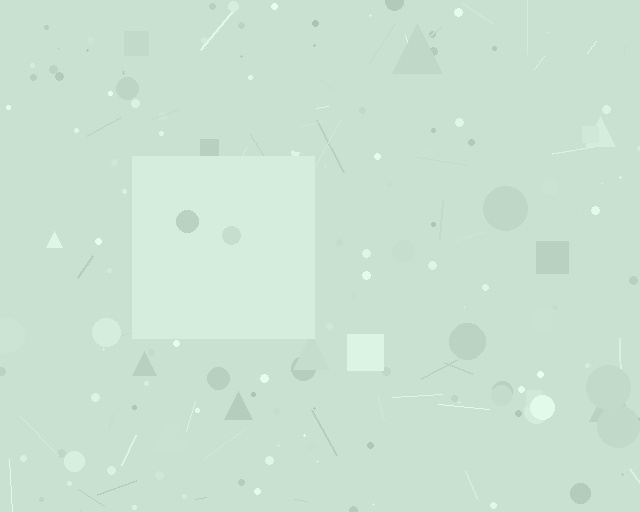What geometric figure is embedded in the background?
A square is embedded in the background.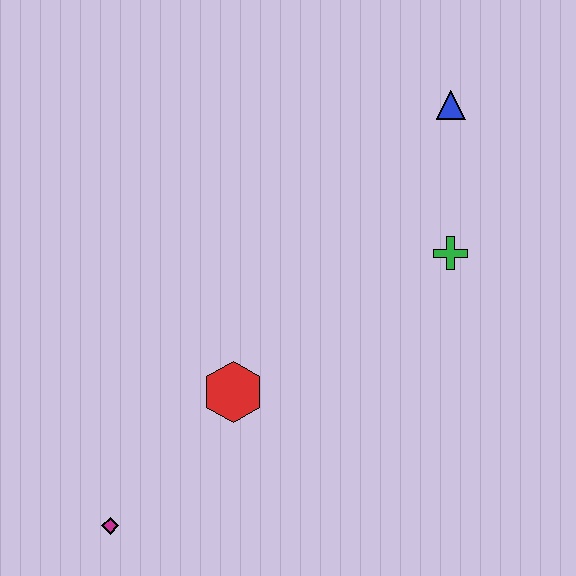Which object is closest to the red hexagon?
The magenta diamond is closest to the red hexagon.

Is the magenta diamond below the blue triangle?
Yes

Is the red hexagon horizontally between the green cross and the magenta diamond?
Yes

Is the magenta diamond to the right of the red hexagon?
No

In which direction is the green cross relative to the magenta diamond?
The green cross is to the right of the magenta diamond.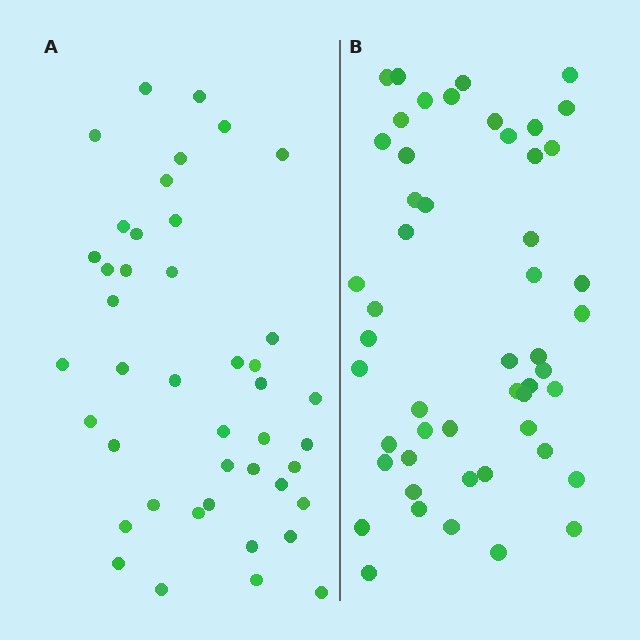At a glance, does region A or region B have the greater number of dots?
Region B (the right region) has more dots.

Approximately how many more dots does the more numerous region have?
Region B has roughly 8 or so more dots than region A.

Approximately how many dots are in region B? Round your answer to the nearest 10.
About 50 dots. (The exact count is 51, which rounds to 50.)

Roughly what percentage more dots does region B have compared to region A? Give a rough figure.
About 20% more.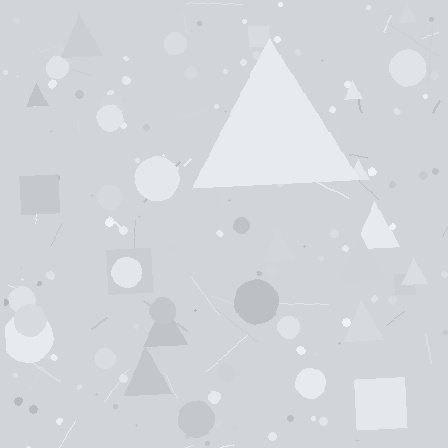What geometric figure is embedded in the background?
A triangle is embedded in the background.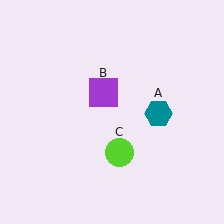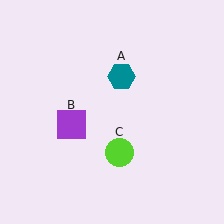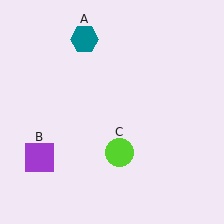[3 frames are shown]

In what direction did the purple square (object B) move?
The purple square (object B) moved down and to the left.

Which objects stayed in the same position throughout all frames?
Lime circle (object C) remained stationary.